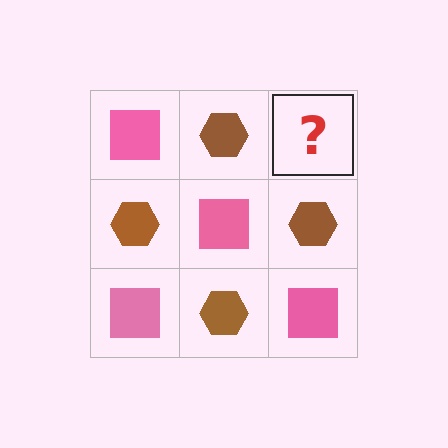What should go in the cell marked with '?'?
The missing cell should contain a pink square.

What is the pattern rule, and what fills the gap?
The rule is that it alternates pink square and brown hexagon in a checkerboard pattern. The gap should be filled with a pink square.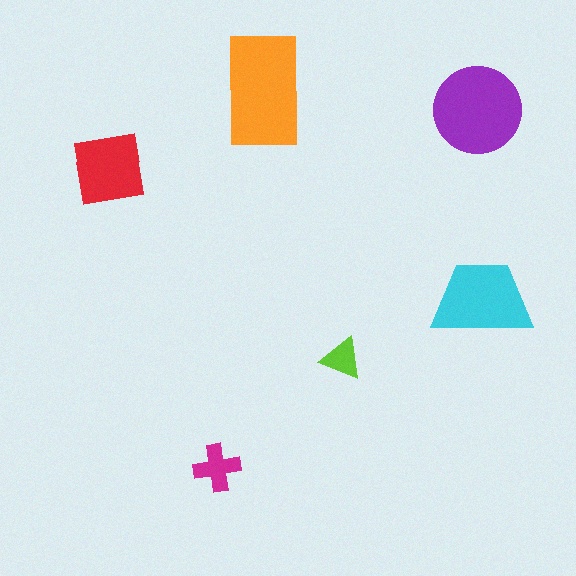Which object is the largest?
The orange rectangle.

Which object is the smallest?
The lime triangle.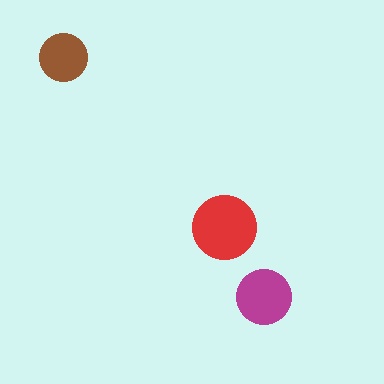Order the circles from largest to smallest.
the red one, the magenta one, the brown one.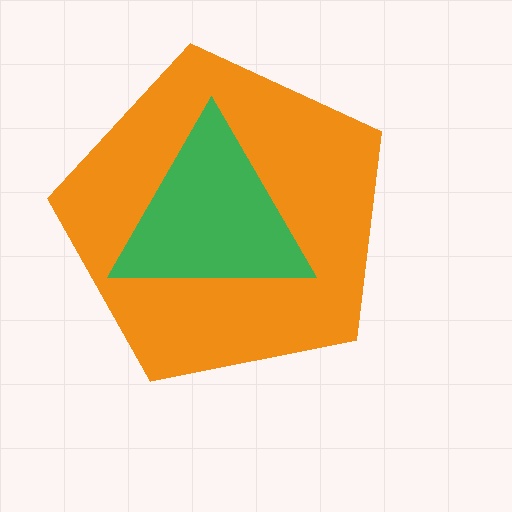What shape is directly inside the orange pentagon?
The green triangle.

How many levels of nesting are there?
2.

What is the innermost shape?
The green triangle.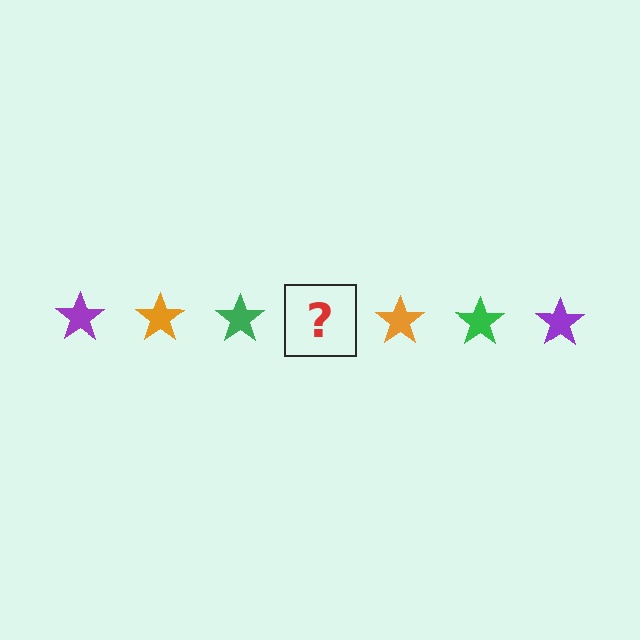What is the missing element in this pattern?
The missing element is a purple star.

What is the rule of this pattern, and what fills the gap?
The rule is that the pattern cycles through purple, orange, green stars. The gap should be filled with a purple star.